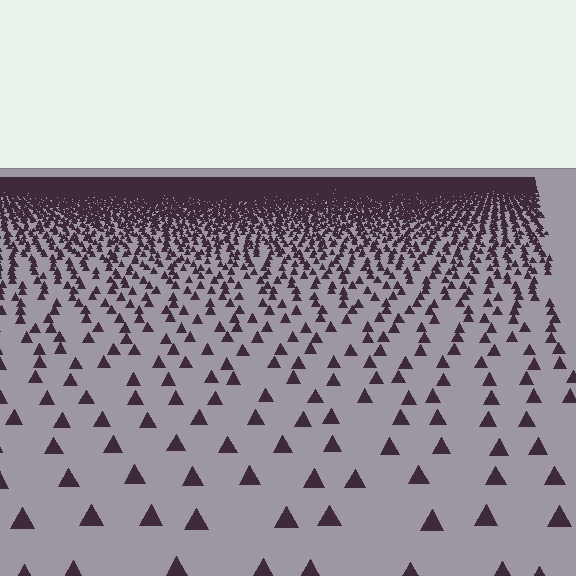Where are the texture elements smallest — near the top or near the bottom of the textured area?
Near the top.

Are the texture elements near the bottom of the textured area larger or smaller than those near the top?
Larger. Near the bottom, elements are closer to the viewer and appear at a bigger on-screen size.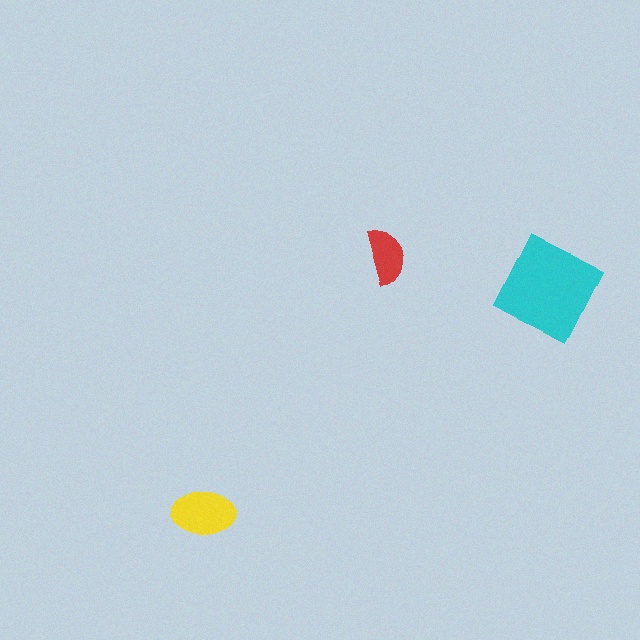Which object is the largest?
The cyan diamond.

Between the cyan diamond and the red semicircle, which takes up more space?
The cyan diamond.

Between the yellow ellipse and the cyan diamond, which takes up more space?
The cyan diamond.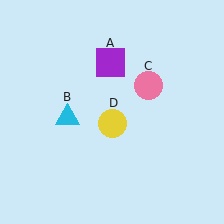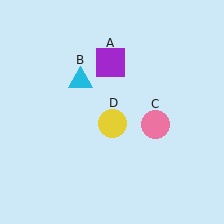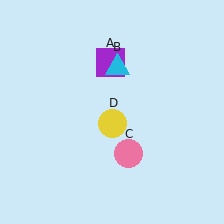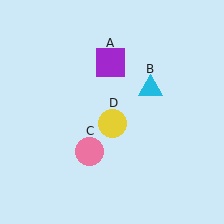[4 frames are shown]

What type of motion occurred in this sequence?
The cyan triangle (object B), pink circle (object C) rotated clockwise around the center of the scene.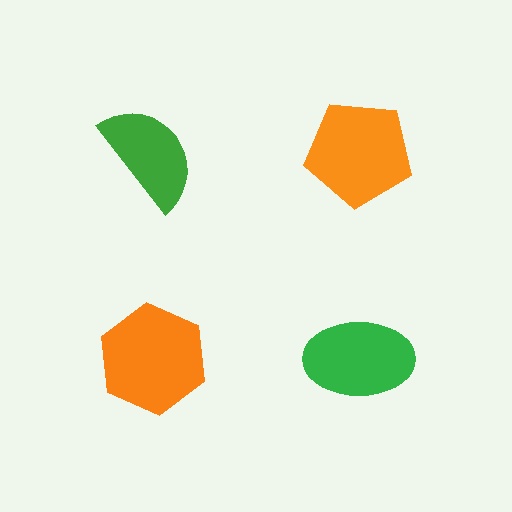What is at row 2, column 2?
A green ellipse.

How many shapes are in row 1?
2 shapes.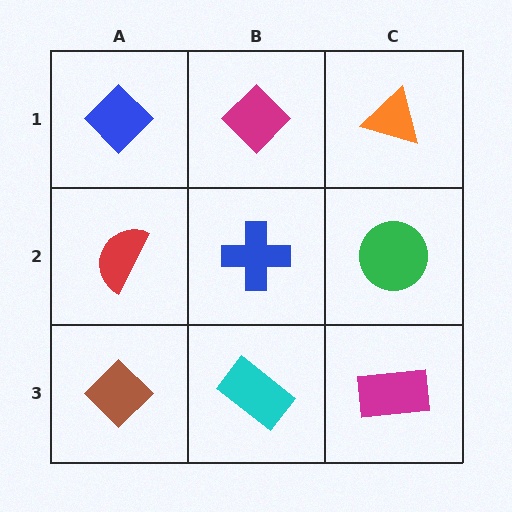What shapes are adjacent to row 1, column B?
A blue cross (row 2, column B), a blue diamond (row 1, column A), an orange triangle (row 1, column C).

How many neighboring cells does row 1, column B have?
3.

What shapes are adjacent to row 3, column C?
A green circle (row 2, column C), a cyan rectangle (row 3, column B).